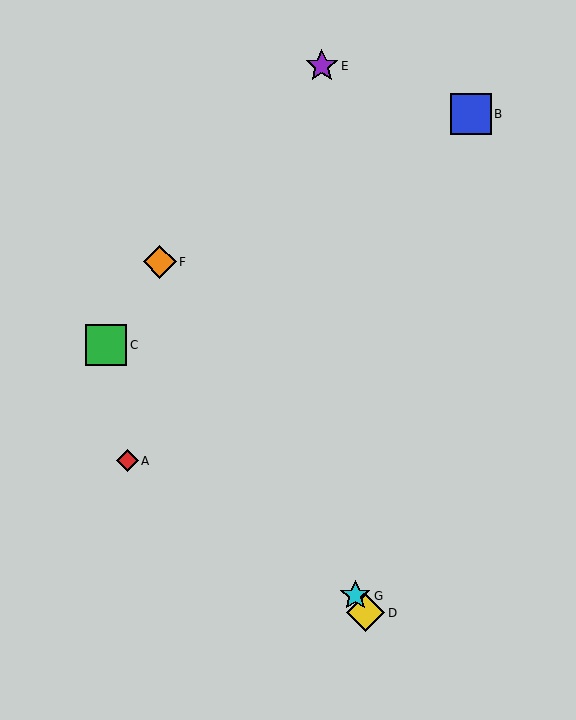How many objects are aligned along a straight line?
3 objects (D, F, G) are aligned along a straight line.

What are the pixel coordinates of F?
Object F is at (160, 262).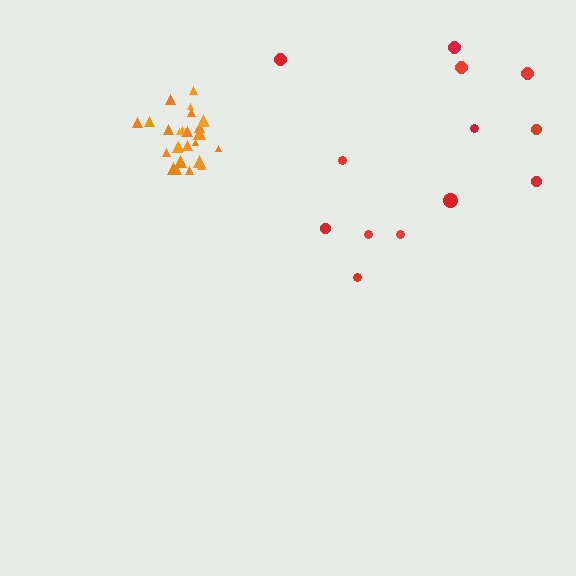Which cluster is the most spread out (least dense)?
Red.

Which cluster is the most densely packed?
Orange.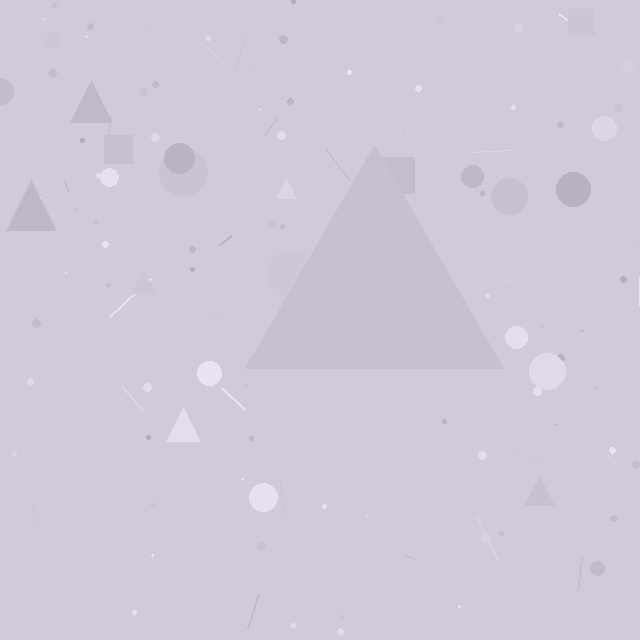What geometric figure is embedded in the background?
A triangle is embedded in the background.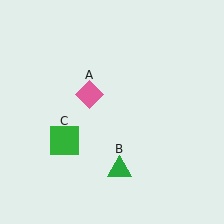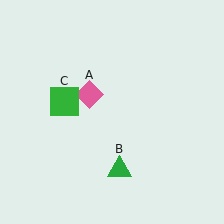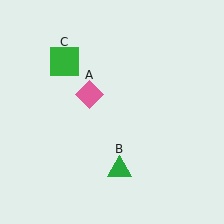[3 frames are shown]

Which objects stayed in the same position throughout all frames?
Pink diamond (object A) and green triangle (object B) remained stationary.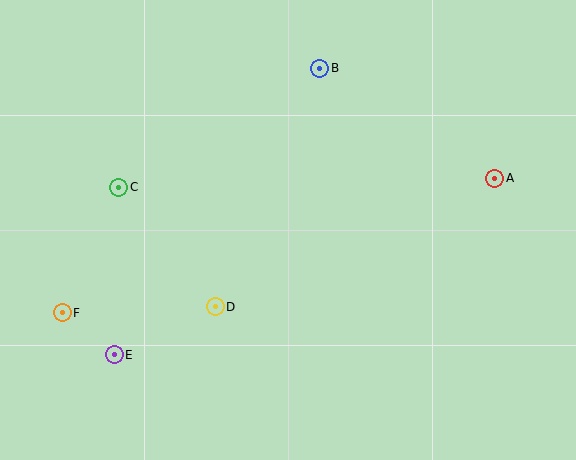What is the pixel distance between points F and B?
The distance between F and B is 355 pixels.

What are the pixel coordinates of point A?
Point A is at (495, 178).